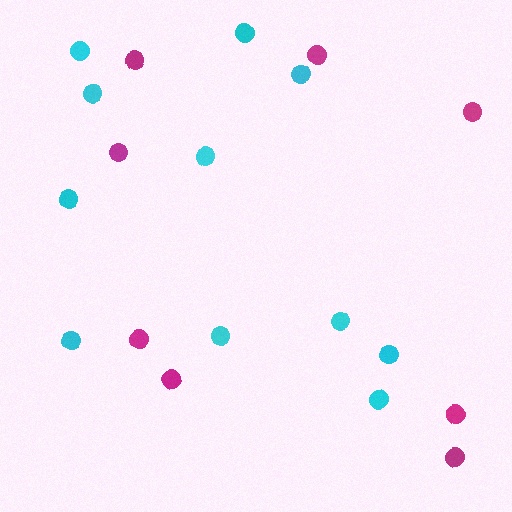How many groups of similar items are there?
There are 2 groups: one group of cyan circles (11) and one group of magenta circles (8).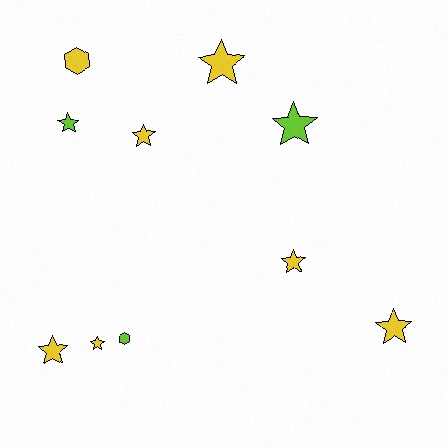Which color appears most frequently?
Yellow, with 7 objects.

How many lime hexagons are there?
There is 1 lime hexagon.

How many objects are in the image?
There are 10 objects.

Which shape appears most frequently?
Star, with 8 objects.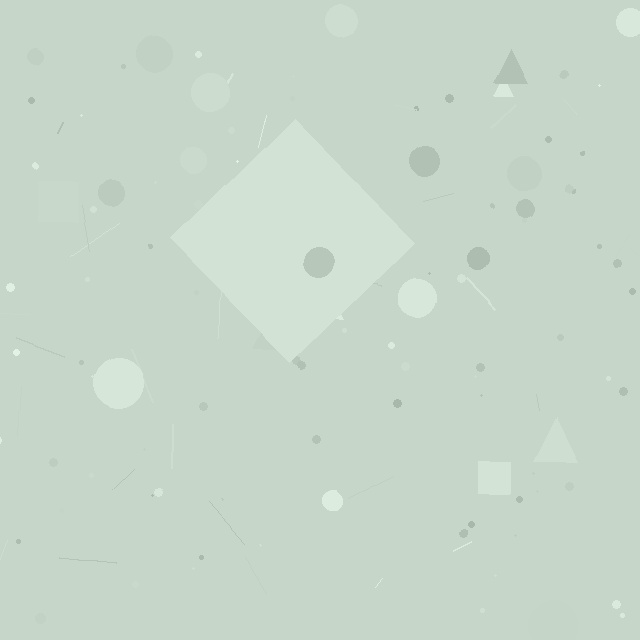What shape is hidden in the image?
A diamond is hidden in the image.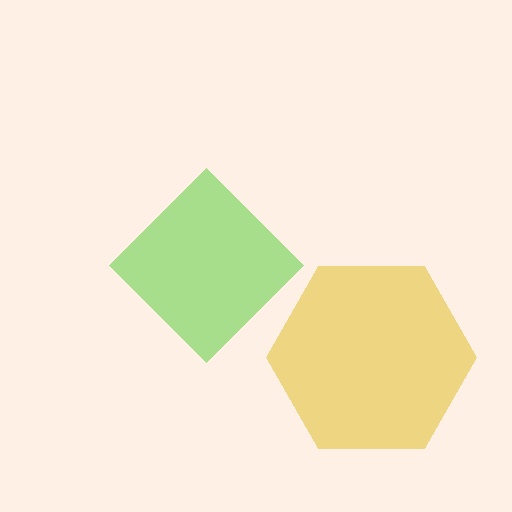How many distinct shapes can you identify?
There are 2 distinct shapes: a yellow hexagon, a lime diamond.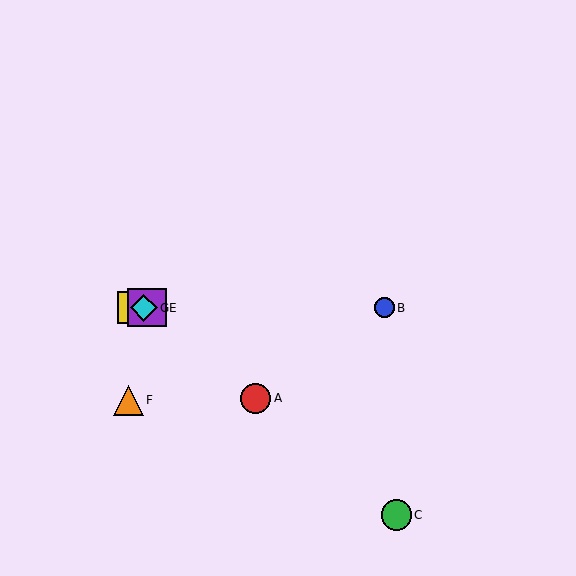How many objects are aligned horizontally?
4 objects (B, D, E, G) are aligned horizontally.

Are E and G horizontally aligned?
Yes, both are at y≈308.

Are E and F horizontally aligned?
No, E is at y≈308 and F is at y≈400.